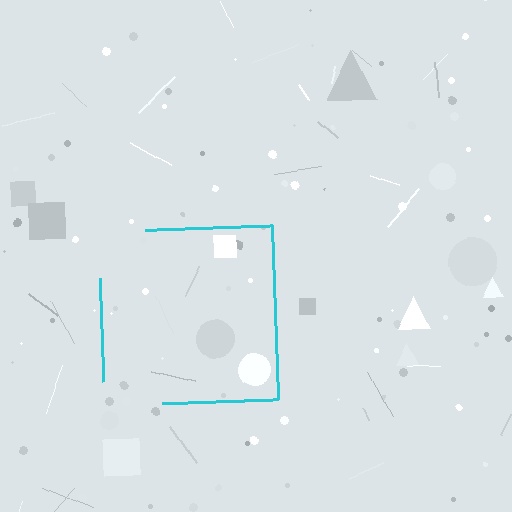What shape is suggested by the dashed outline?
The dashed outline suggests a square.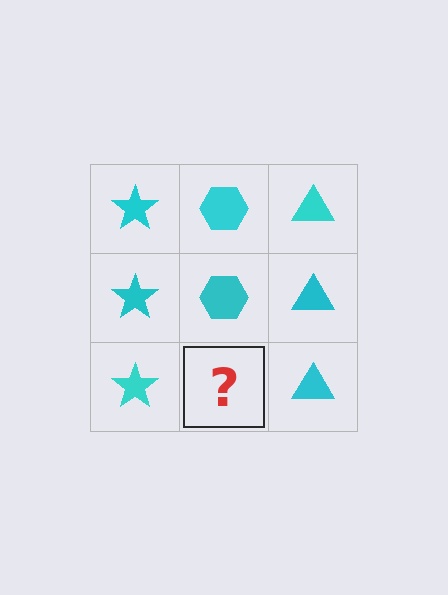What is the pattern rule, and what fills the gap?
The rule is that each column has a consistent shape. The gap should be filled with a cyan hexagon.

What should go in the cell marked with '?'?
The missing cell should contain a cyan hexagon.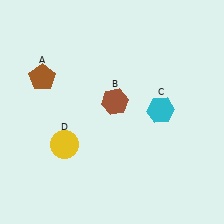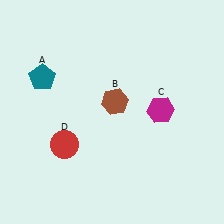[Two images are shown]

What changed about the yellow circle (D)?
In Image 1, D is yellow. In Image 2, it changed to red.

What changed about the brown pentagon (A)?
In Image 1, A is brown. In Image 2, it changed to teal.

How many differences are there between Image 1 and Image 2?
There are 3 differences between the two images.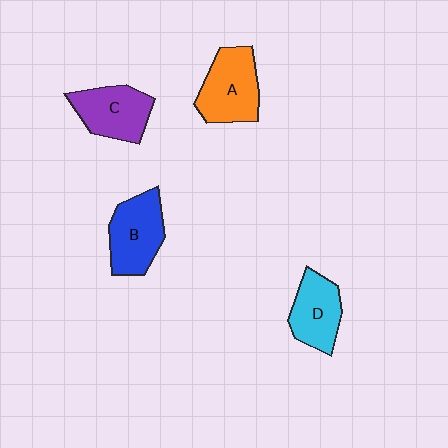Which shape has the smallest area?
Shape D (cyan).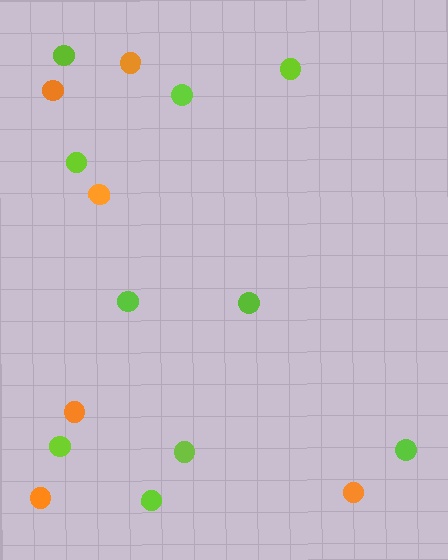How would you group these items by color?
There are 2 groups: one group of orange circles (6) and one group of lime circles (10).